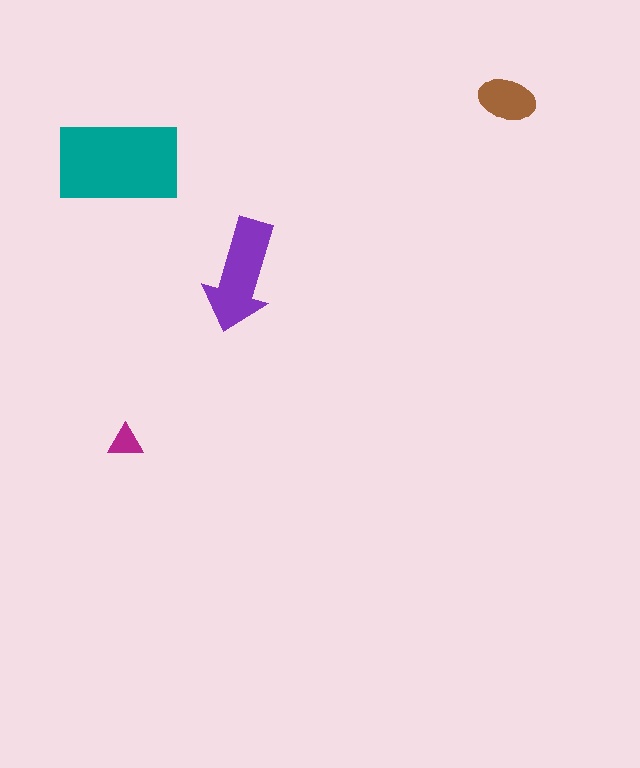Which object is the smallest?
The magenta triangle.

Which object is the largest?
The teal rectangle.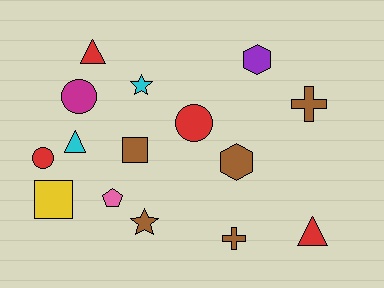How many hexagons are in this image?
There are 2 hexagons.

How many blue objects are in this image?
There are no blue objects.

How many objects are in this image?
There are 15 objects.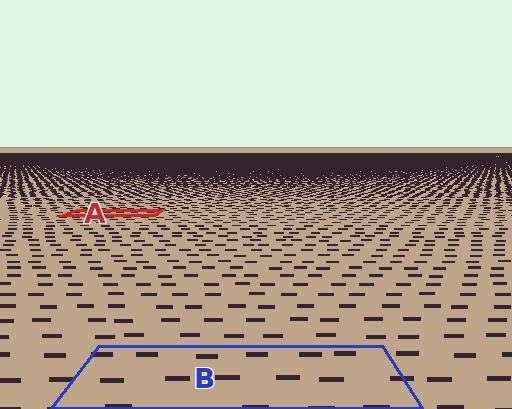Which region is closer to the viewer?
Region B is closer. The texture elements there are larger and more spread out.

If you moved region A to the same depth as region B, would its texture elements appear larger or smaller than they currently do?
They would appear larger. At a closer depth, the same texture elements are projected at a bigger on-screen size.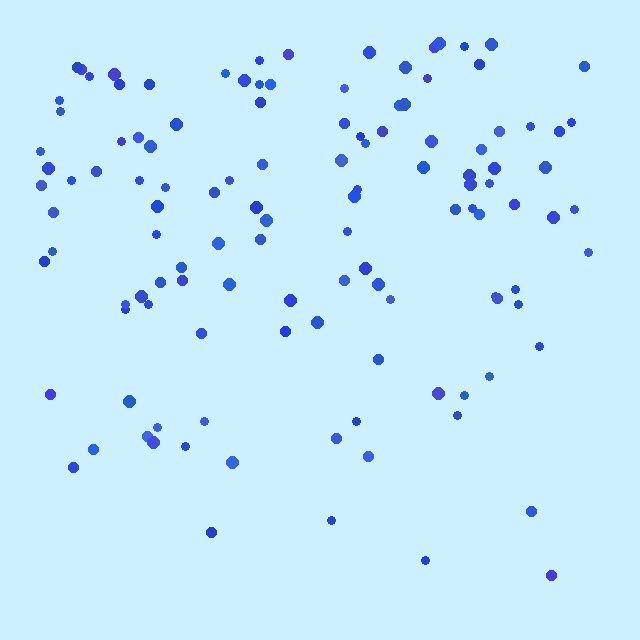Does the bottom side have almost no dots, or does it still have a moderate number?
Still a moderate number, just noticeably fewer than the top.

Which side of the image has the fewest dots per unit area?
The bottom.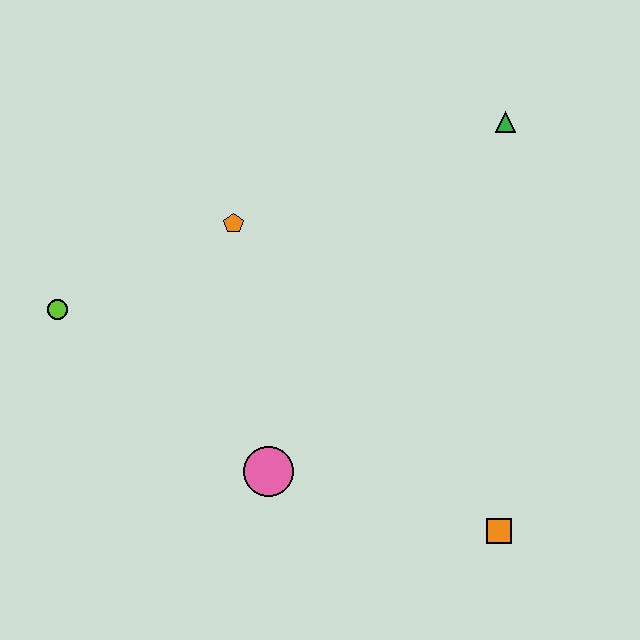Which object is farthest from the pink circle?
The green triangle is farthest from the pink circle.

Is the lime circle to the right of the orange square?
No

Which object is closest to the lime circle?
The orange pentagon is closest to the lime circle.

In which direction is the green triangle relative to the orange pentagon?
The green triangle is to the right of the orange pentagon.